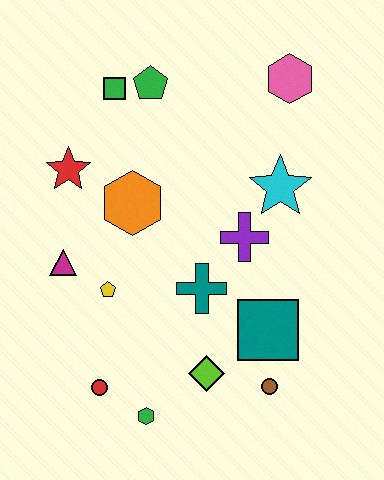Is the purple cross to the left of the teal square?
Yes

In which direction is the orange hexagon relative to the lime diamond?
The orange hexagon is above the lime diamond.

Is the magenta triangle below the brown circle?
No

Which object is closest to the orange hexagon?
The red star is closest to the orange hexagon.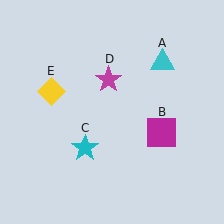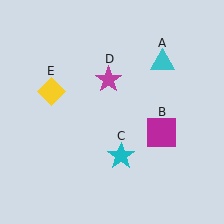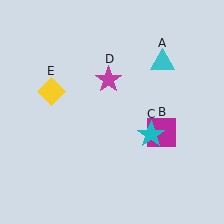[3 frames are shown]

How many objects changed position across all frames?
1 object changed position: cyan star (object C).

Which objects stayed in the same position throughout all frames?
Cyan triangle (object A) and magenta square (object B) and magenta star (object D) and yellow diamond (object E) remained stationary.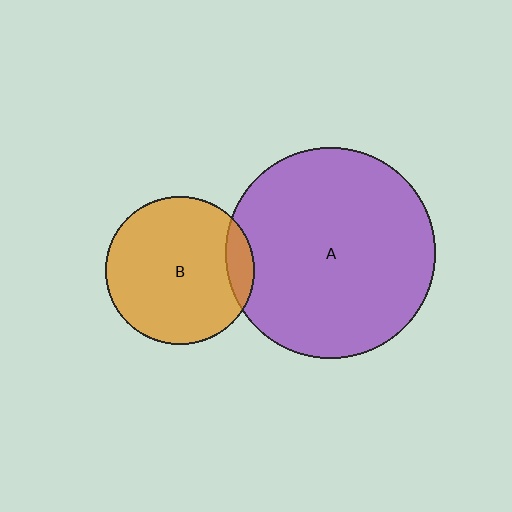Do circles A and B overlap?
Yes.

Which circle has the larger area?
Circle A (purple).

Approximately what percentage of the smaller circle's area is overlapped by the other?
Approximately 10%.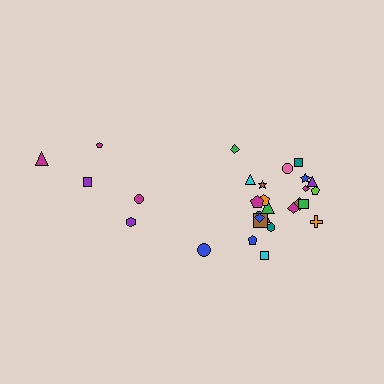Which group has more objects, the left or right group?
The right group.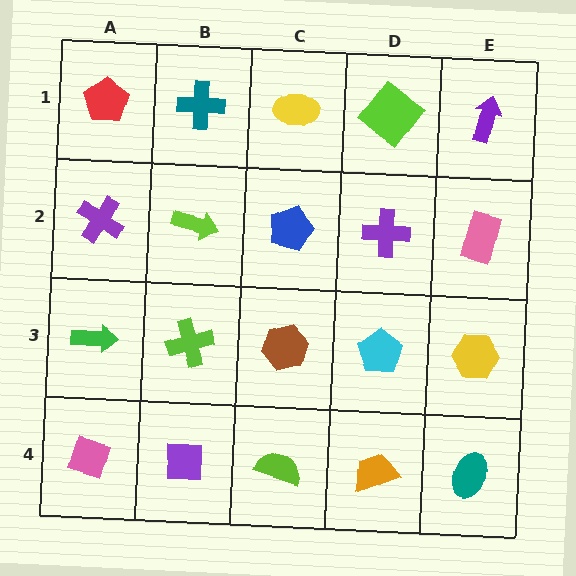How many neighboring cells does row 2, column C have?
4.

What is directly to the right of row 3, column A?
A lime cross.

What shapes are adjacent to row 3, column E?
A pink rectangle (row 2, column E), a teal ellipse (row 4, column E), a cyan pentagon (row 3, column D).